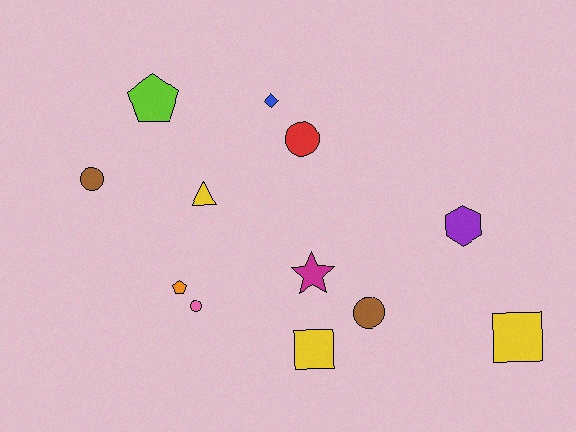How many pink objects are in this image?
There is 1 pink object.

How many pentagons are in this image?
There are 2 pentagons.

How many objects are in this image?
There are 12 objects.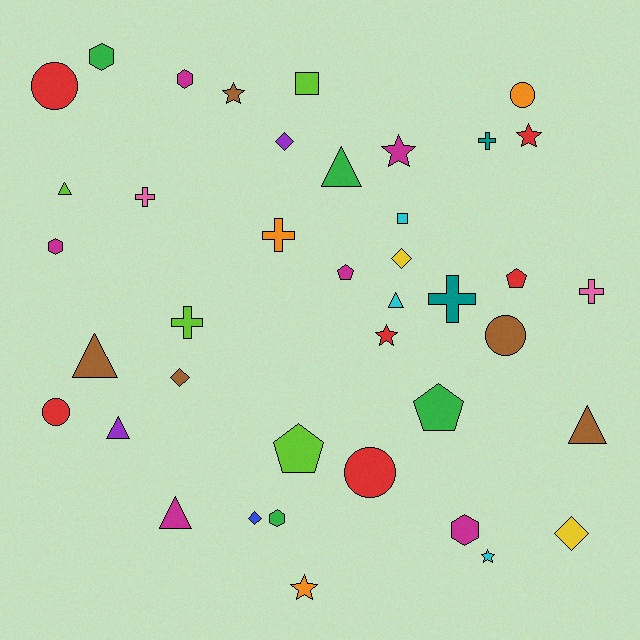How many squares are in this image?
There are 2 squares.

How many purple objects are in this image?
There are 2 purple objects.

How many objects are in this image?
There are 40 objects.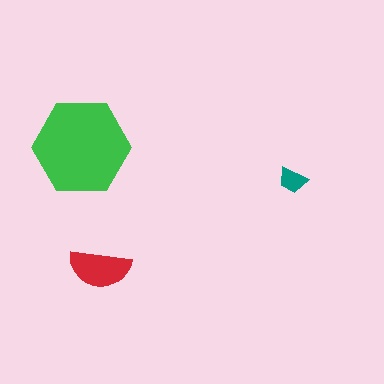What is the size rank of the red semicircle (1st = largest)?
2nd.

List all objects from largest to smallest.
The green hexagon, the red semicircle, the teal trapezoid.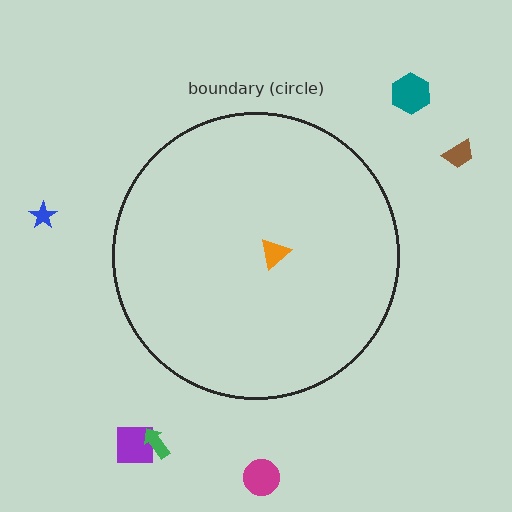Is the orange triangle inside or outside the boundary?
Inside.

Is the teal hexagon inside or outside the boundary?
Outside.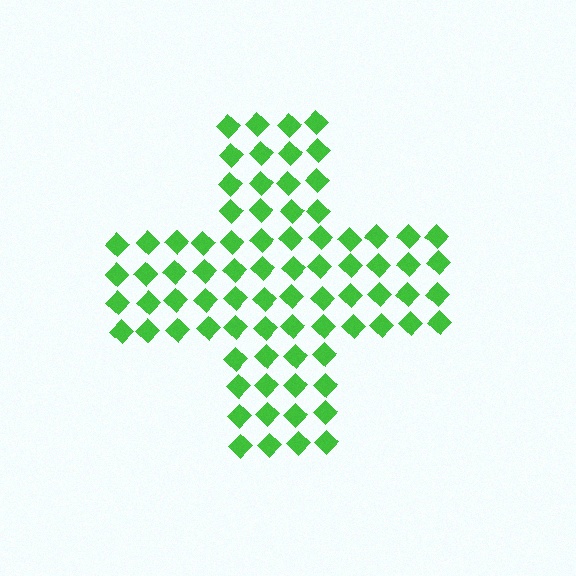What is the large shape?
The large shape is a cross.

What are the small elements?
The small elements are diamonds.